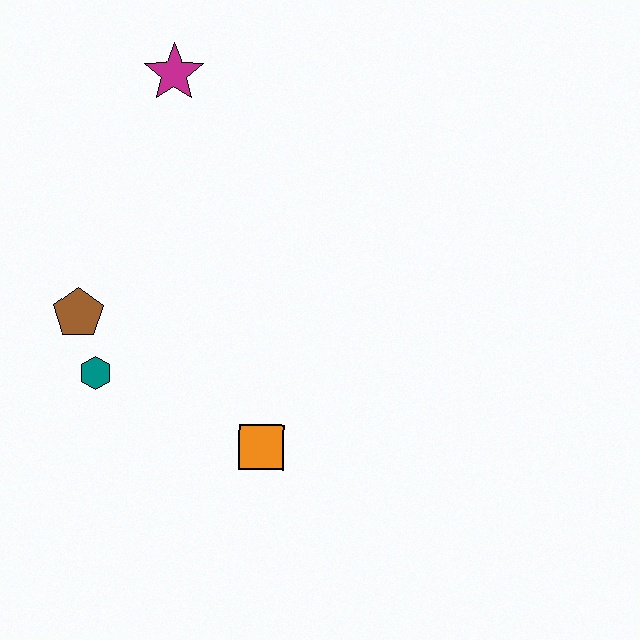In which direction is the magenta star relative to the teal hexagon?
The magenta star is above the teal hexagon.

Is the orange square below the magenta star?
Yes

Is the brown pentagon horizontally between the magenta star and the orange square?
No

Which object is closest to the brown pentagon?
The teal hexagon is closest to the brown pentagon.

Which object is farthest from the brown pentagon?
The magenta star is farthest from the brown pentagon.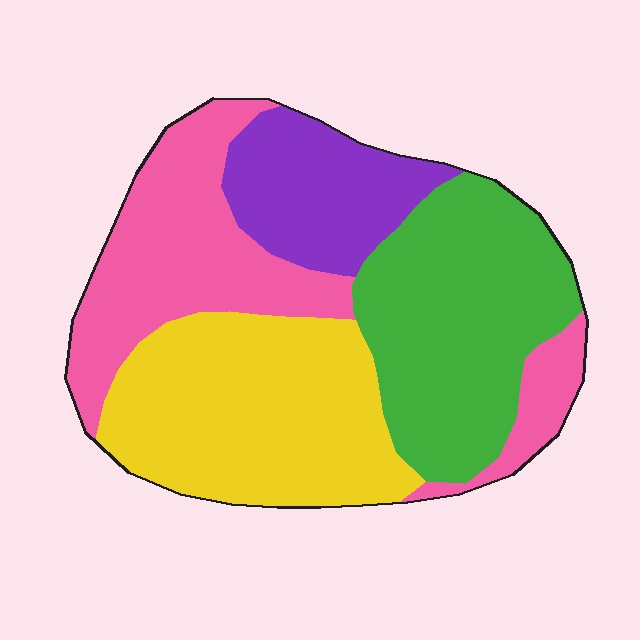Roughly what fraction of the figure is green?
Green covers around 30% of the figure.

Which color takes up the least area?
Purple, at roughly 15%.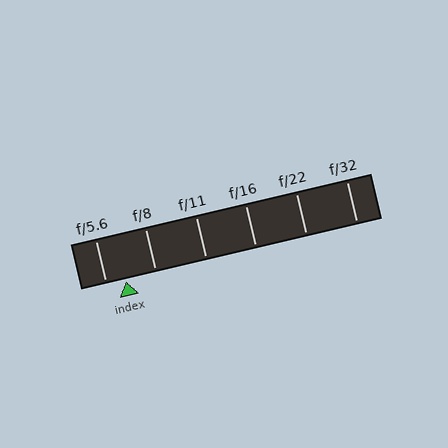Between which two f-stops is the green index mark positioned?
The index mark is between f/5.6 and f/8.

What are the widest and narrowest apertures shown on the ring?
The widest aperture shown is f/5.6 and the narrowest is f/32.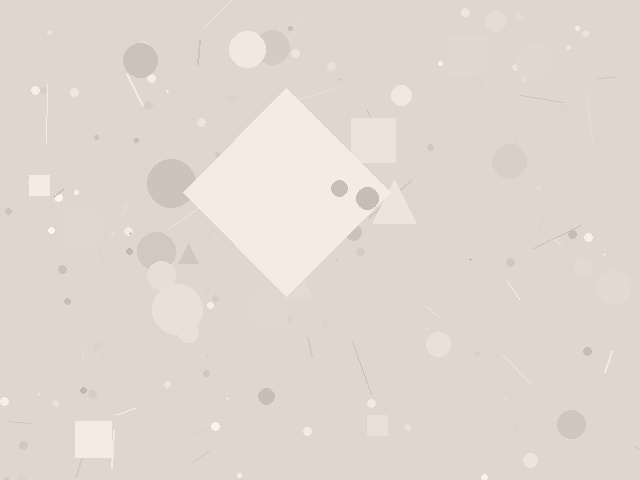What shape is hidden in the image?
A diamond is hidden in the image.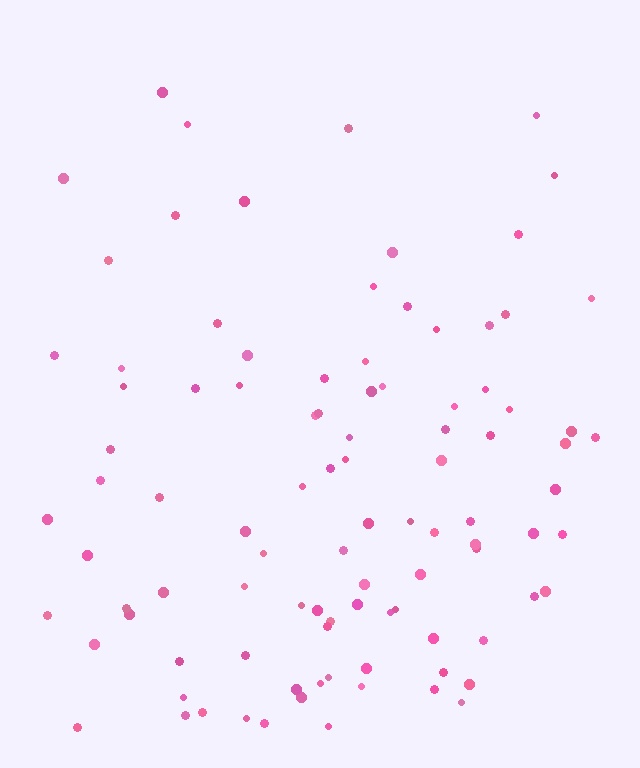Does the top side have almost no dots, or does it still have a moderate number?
Still a moderate number, just noticeably fewer than the bottom.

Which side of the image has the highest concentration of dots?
The bottom.